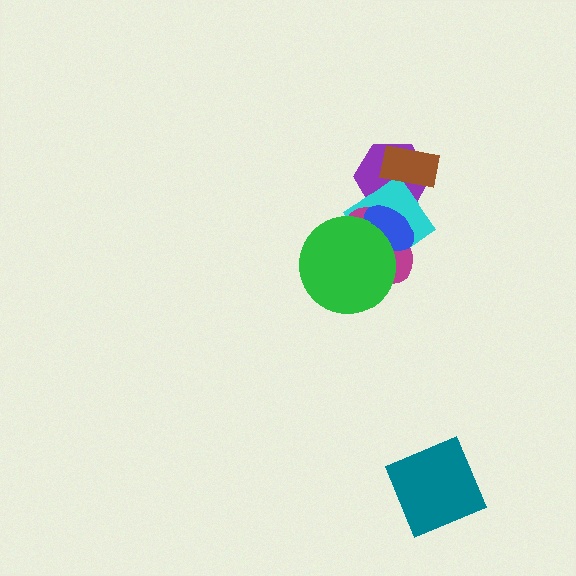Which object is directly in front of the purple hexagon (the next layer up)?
The cyan diamond is directly in front of the purple hexagon.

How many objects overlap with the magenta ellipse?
4 objects overlap with the magenta ellipse.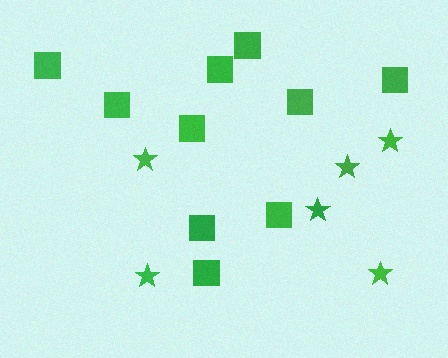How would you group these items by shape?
There are 2 groups: one group of squares (10) and one group of stars (6).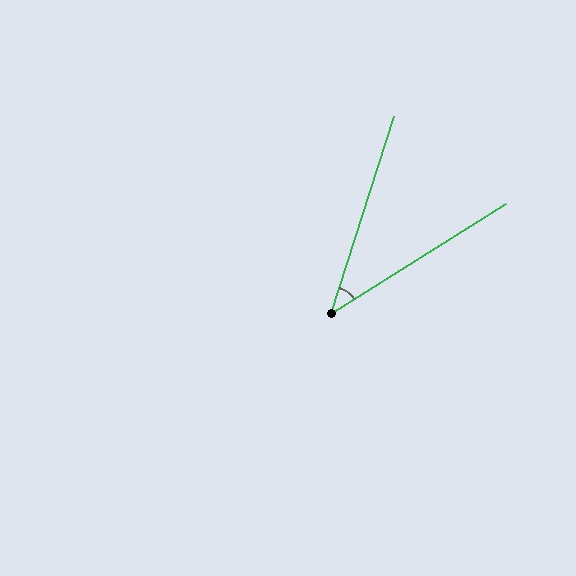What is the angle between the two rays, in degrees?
Approximately 40 degrees.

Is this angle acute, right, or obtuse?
It is acute.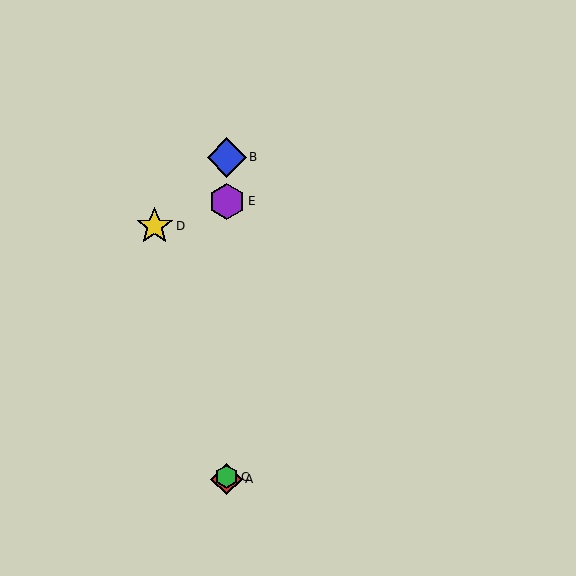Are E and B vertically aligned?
Yes, both are at x≈227.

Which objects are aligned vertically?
Objects A, B, C, E are aligned vertically.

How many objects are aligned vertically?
4 objects (A, B, C, E) are aligned vertically.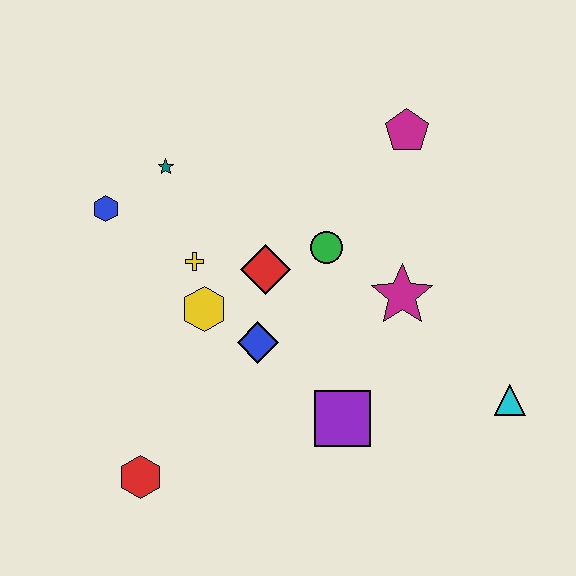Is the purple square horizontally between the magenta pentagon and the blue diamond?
Yes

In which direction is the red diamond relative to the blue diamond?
The red diamond is above the blue diamond.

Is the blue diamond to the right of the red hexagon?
Yes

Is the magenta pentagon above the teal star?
Yes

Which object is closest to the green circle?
The red diamond is closest to the green circle.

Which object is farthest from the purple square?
The blue hexagon is farthest from the purple square.